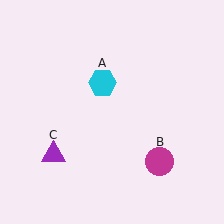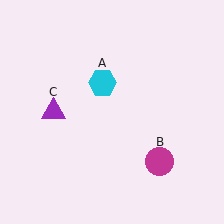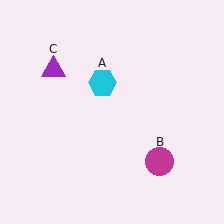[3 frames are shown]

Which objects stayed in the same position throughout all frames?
Cyan hexagon (object A) and magenta circle (object B) remained stationary.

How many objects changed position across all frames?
1 object changed position: purple triangle (object C).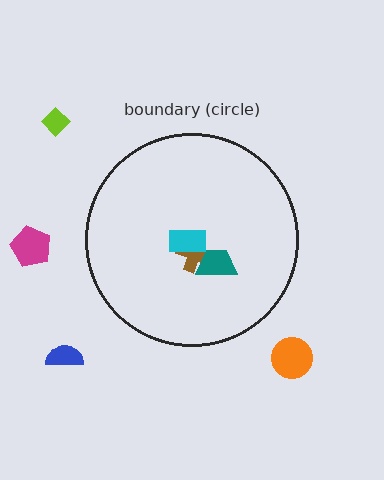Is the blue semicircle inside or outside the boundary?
Outside.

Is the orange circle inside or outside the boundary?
Outside.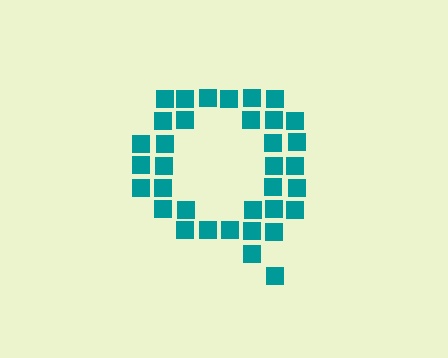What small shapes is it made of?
It is made of small squares.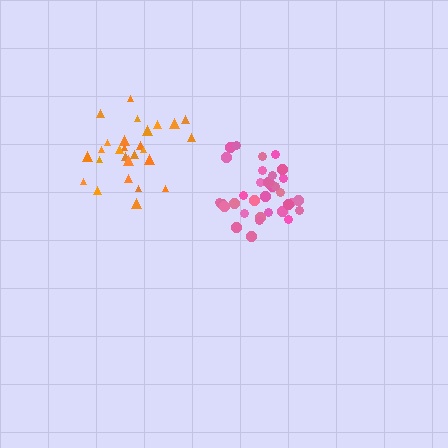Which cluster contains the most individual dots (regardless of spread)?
Pink (33).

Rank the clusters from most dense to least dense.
pink, orange.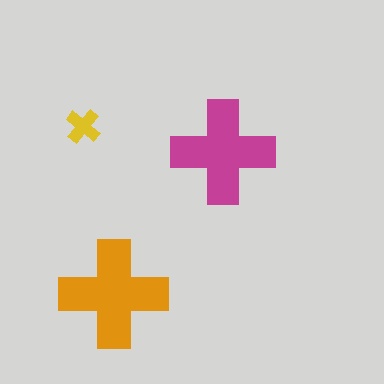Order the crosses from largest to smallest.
the orange one, the magenta one, the yellow one.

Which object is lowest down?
The orange cross is bottommost.